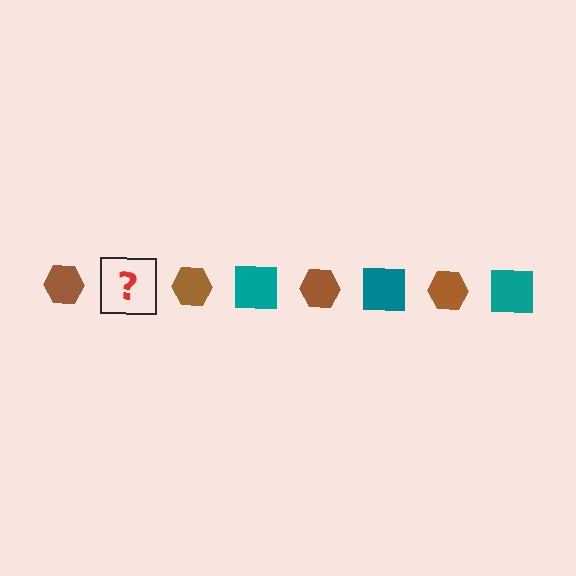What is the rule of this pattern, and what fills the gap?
The rule is that the pattern alternates between brown hexagon and teal square. The gap should be filled with a teal square.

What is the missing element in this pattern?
The missing element is a teal square.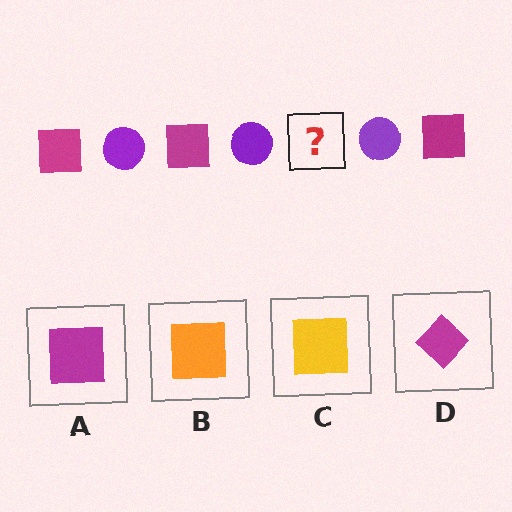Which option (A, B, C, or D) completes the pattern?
A.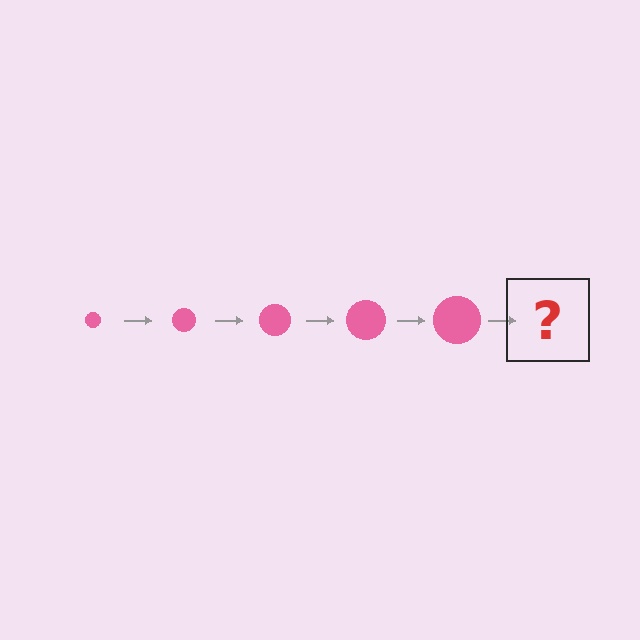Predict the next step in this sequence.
The next step is a pink circle, larger than the previous one.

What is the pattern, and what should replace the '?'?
The pattern is that the circle gets progressively larger each step. The '?' should be a pink circle, larger than the previous one.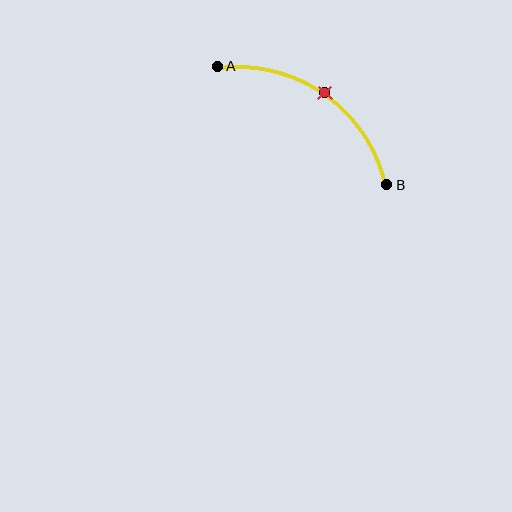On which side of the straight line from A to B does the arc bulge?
The arc bulges above and to the right of the straight line connecting A and B.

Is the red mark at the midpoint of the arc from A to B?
Yes. The red mark lies on the arc at equal arc-length from both A and B — it is the arc midpoint.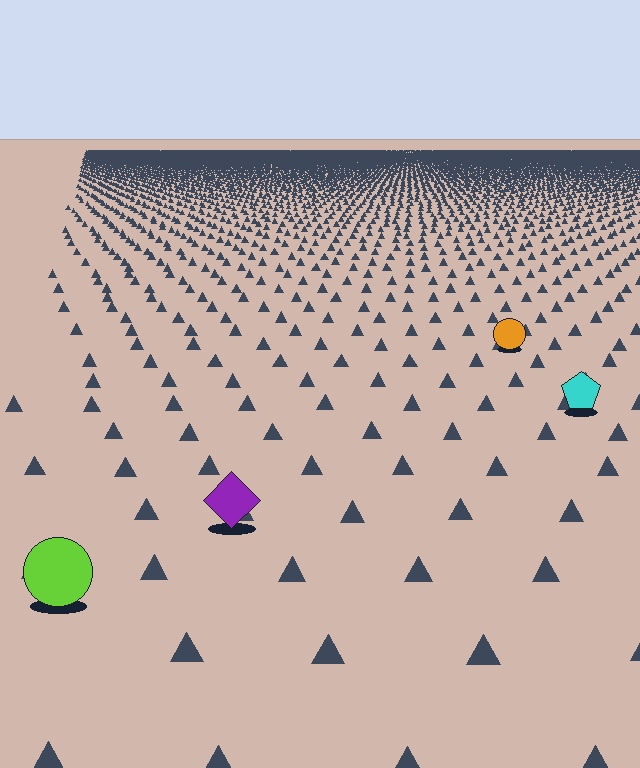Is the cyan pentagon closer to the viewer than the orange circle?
Yes. The cyan pentagon is closer — you can tell from the texture gradient: the ground texture is coarser near it.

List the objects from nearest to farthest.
From nearest to farthest: the lime circle, the purple diamond, the cyan pentagon, the orange circle.